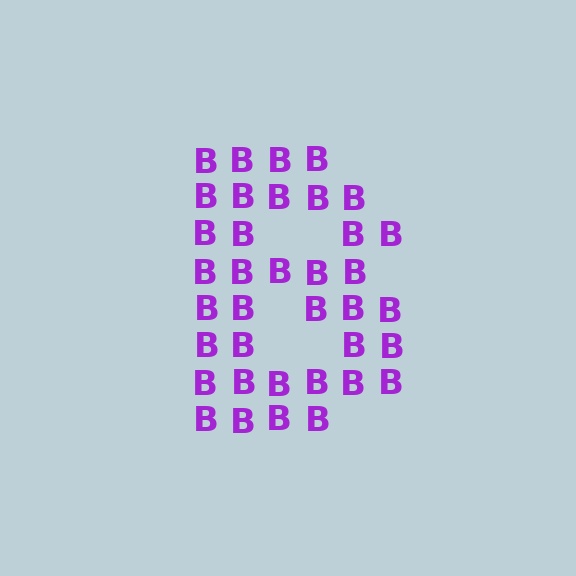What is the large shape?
The large shape is the letter B.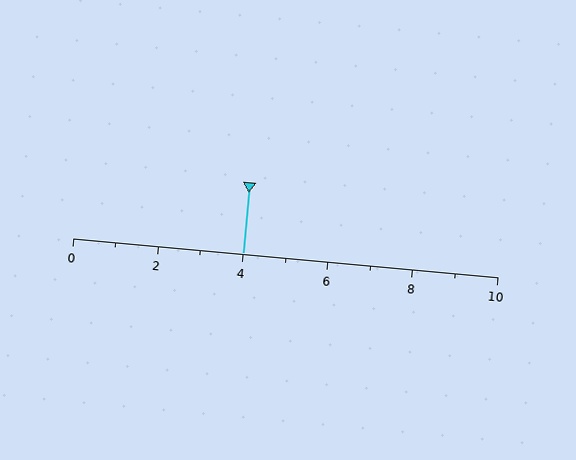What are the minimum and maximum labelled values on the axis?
The axis runs from 0 to 10.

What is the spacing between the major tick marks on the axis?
The major ticks are spaced 2 apart.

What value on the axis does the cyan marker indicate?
The marker indicates approximately 4.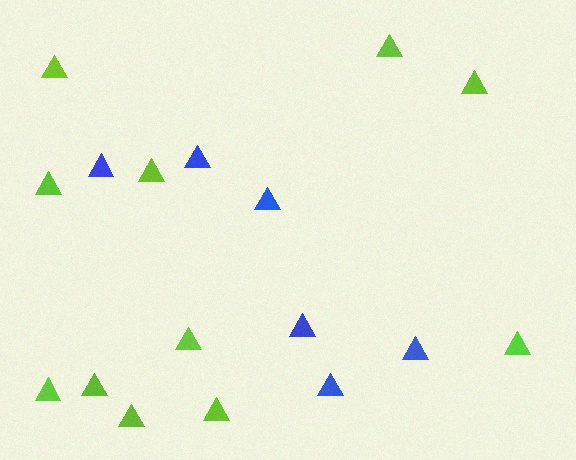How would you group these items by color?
There are 2 groups: one group of lime triangles (11) and one group of blue triangles (6).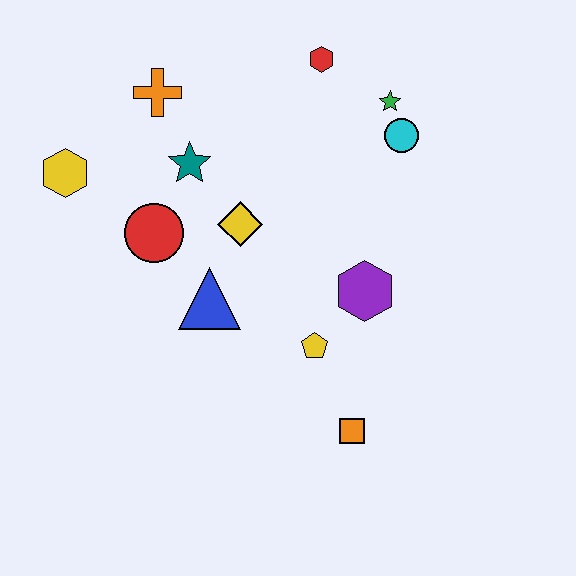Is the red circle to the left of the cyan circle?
Yes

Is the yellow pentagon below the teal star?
Yes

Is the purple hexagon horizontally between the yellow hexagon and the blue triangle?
No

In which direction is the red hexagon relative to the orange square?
The red hexagon is above the orange square.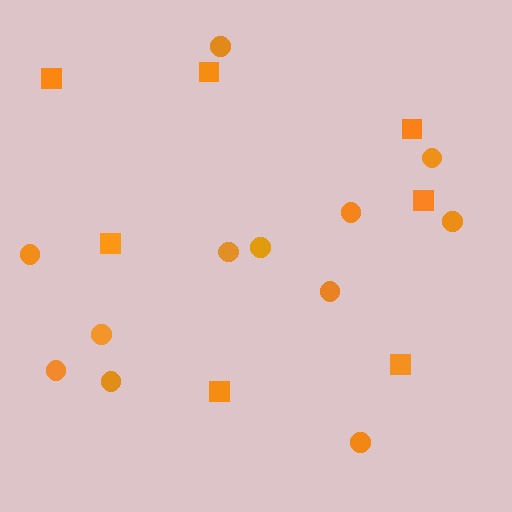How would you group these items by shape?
There are 2 groups: one group of squares (7) and one group of circles (12).